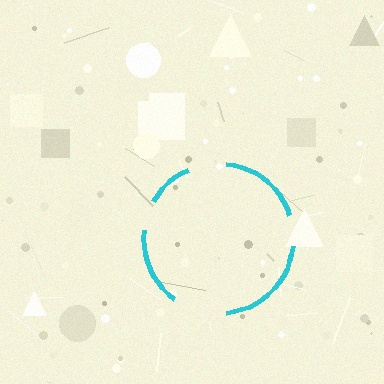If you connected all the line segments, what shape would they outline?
They would outline a circle.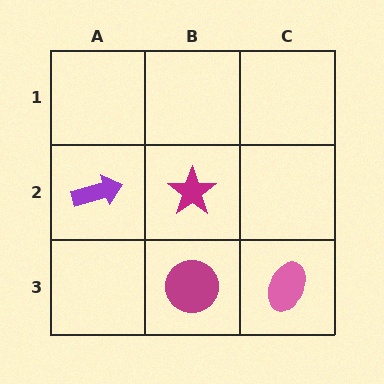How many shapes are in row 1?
0 shapes.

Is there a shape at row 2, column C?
No, that cell is empty.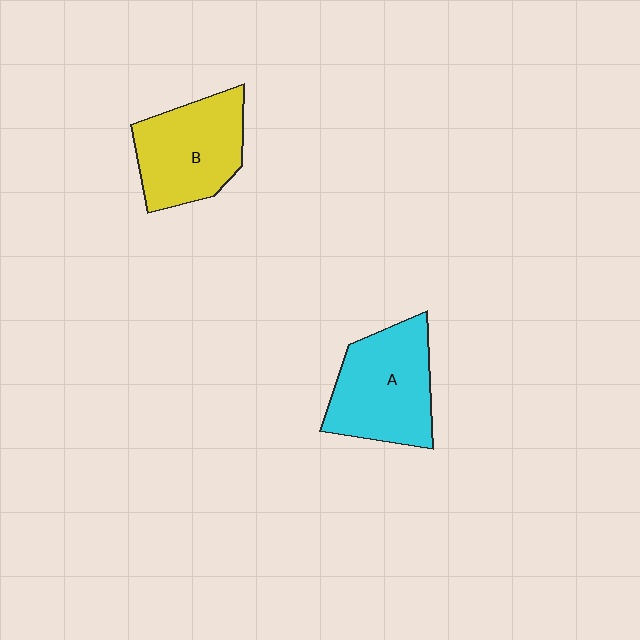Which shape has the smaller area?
Shape B (yellow).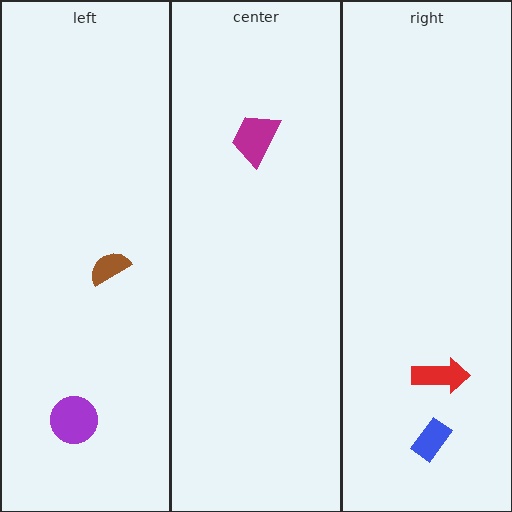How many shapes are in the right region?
2.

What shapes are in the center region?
The magenta trapezoid.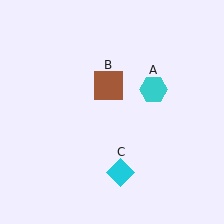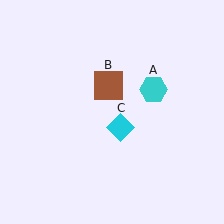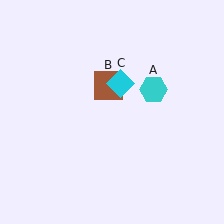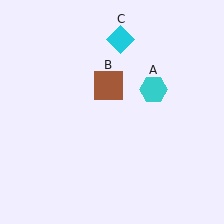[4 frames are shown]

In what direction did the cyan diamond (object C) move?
The cyan diamond (object C) moved up.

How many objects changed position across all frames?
1 object changed position: cyan diamond (object C).